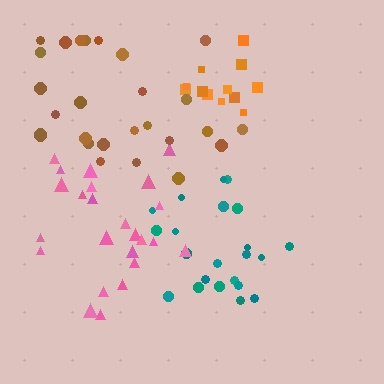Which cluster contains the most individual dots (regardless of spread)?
Brown (28).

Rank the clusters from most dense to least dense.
orange, teal, pink, brown.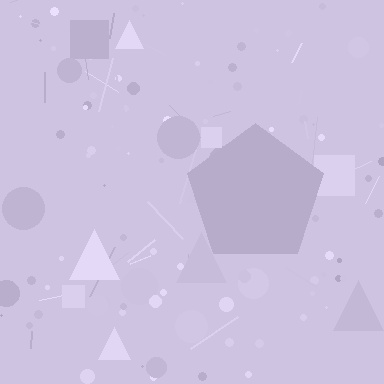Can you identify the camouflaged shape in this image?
The camouflaged shape is a pentagon.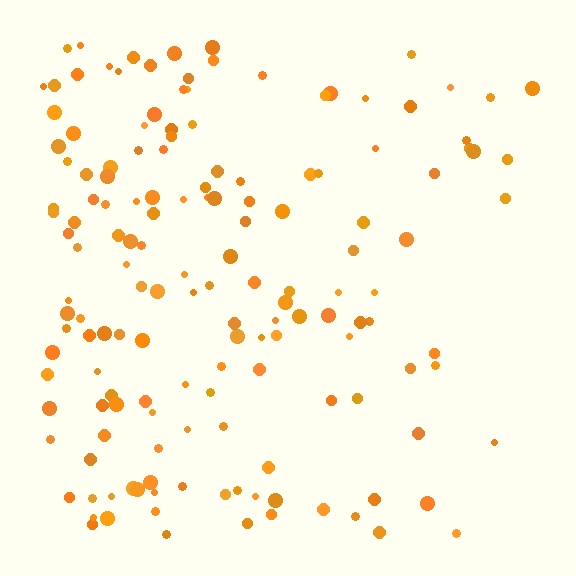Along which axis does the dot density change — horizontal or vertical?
Horizontal.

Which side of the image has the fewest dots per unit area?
The right.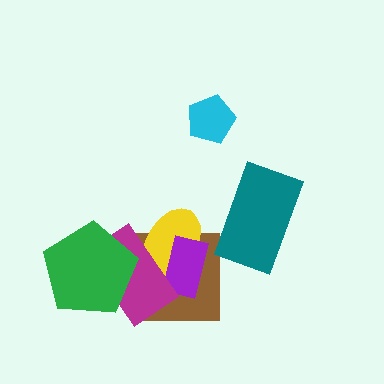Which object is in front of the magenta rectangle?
The green pentagon is in front of the magenta rectangle.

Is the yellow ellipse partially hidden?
Yes, it is partially covered by another shape.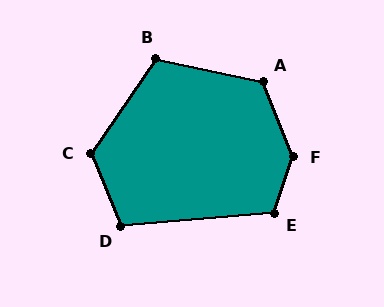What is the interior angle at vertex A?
Approximately 123 degrees (obtuse).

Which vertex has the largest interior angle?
F, at approximately 139 degrees.